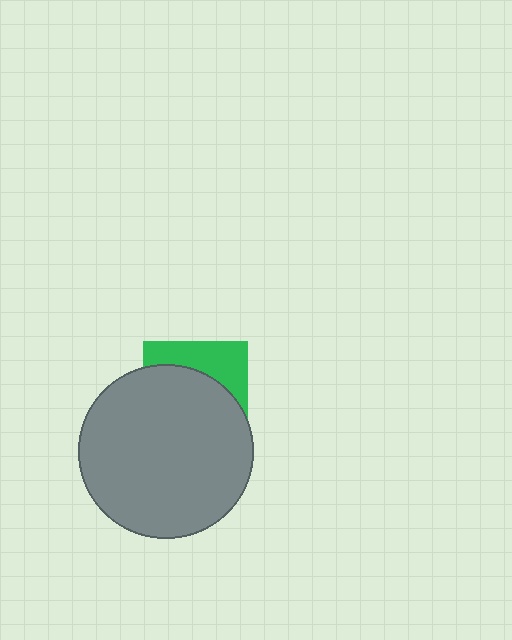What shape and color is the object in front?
The object in front is a gray circle.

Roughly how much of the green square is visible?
A small part of it is visible (roughly 33%).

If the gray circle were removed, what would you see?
You would see the complete green square.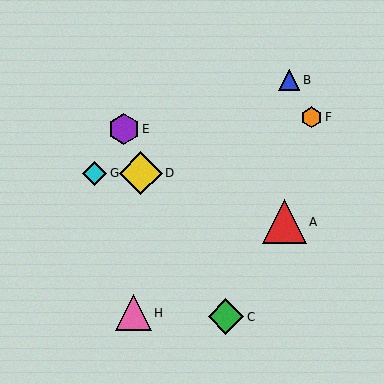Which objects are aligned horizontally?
Objects D, G are aligned horizontally.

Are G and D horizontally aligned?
Yes, both are at y≈173.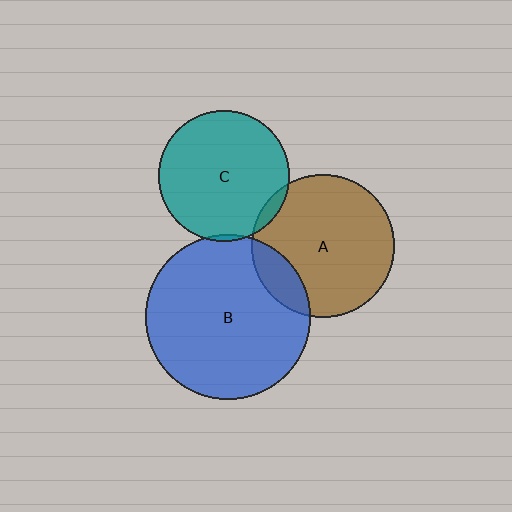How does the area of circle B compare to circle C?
Approximately 1.6 times.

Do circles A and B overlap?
Yes.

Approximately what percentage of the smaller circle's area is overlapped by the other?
Approximately 15%.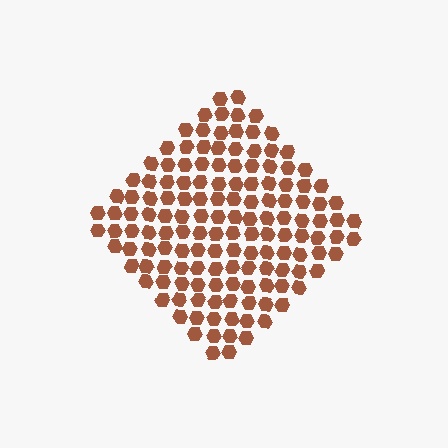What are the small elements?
The small elements are hexagons.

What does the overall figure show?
The overall figure shows a diamond.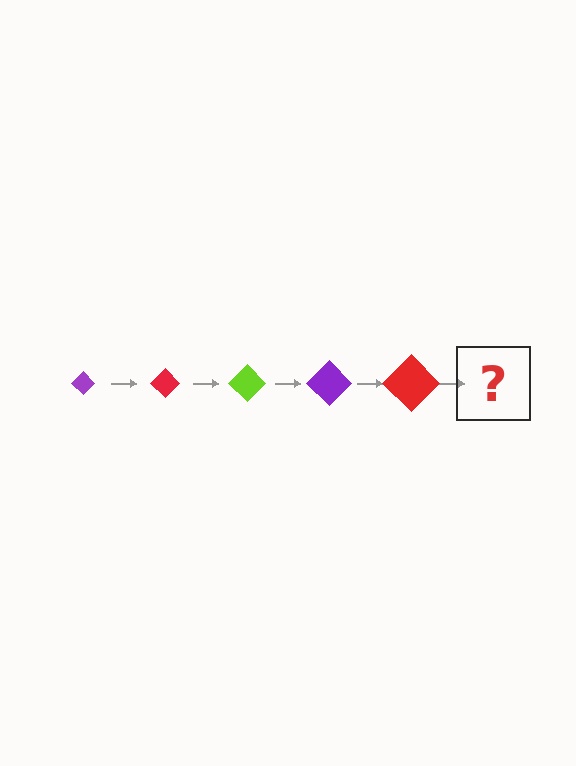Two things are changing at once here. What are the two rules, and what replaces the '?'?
The two rules are that the diamond grows larger each step and the color cycles through purple, red, and lime. The '?' should be a lime diamond, larger than the previous one.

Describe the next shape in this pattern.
It should be a lime diamond, larger than the previous one.